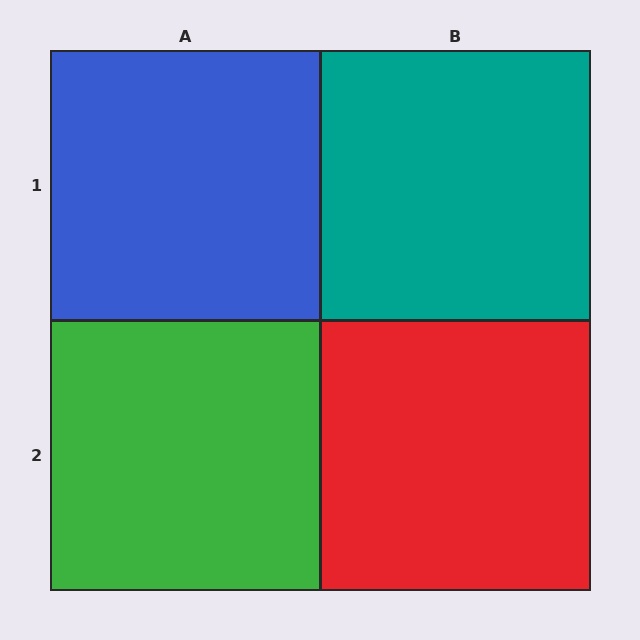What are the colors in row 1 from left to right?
Blue, teal.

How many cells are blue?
1 cell is blue.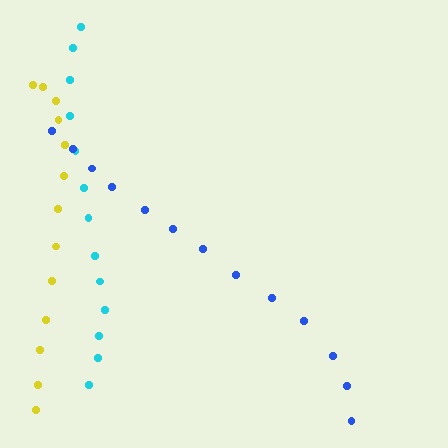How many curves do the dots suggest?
There are 3 distinct paths.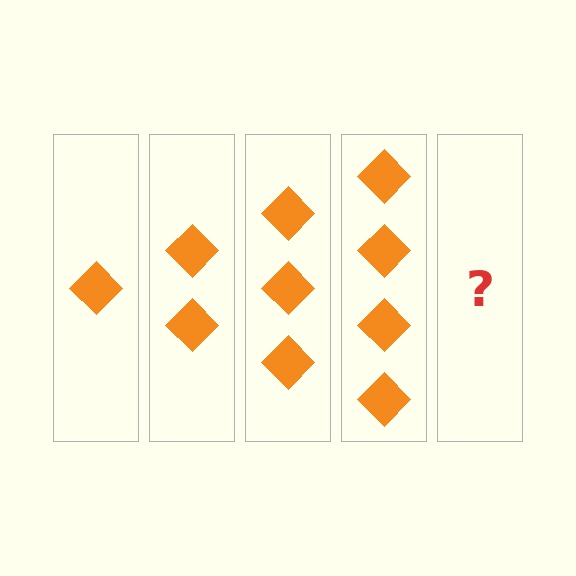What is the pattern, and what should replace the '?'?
The pattern is that each step adds one more diamond. The '?' should be 5 diamonds.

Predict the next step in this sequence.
The next step is 5 diamonds.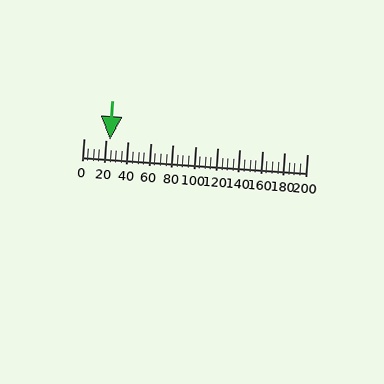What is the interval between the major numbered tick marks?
The major tick marks are spaced 20 units apart.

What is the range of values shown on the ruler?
The ruler shows values from 0 to 200.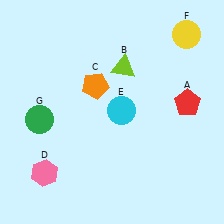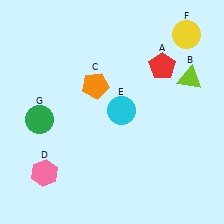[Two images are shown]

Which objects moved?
The objects that moved are: the red pentagon (A), the lime triangle (B).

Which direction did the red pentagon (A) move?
The red pentagon (A) moved up.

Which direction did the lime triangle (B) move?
The lime triangle (B) moved right.